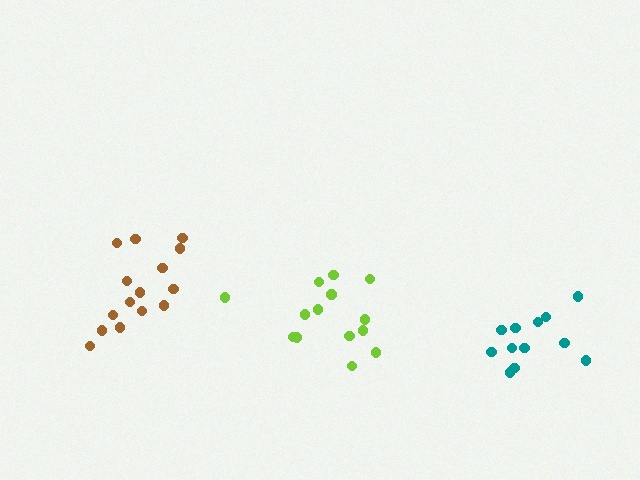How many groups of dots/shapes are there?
There are 3 groups.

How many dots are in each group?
Group 1: 14 dots, Group 2: 12 dots, Group 3: 15 dots (41 total).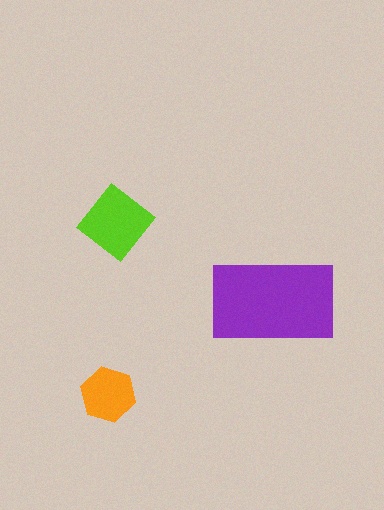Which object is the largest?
The purple rectangle.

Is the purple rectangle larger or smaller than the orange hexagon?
Larger.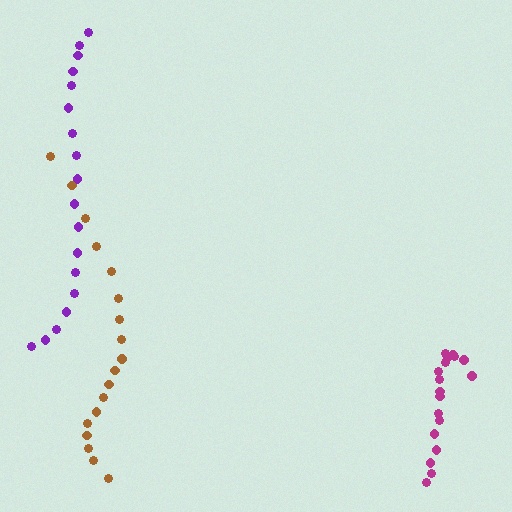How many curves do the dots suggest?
There are 3 distinct paths.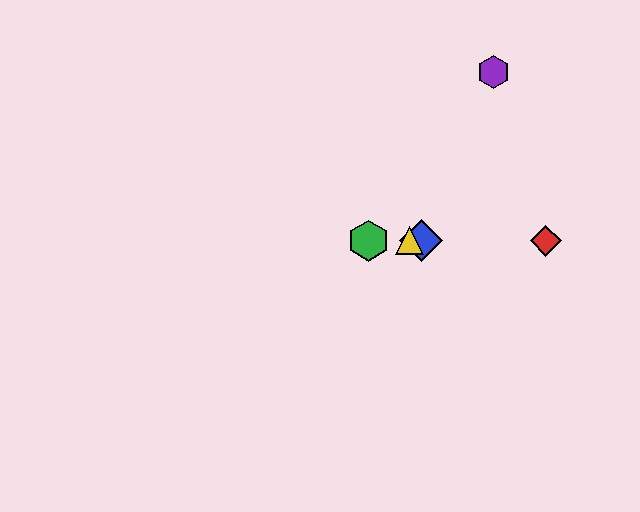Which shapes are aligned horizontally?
The red diamond, the blue diamond, the green hexagon, the yellow triangle are aligned horizontally.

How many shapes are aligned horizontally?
4 shapes (the red diamond, the blue diamond, the green hexagon, the yellow triangle) are aligned horizontally.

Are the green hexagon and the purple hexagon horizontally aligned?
No, the green hexagon is at y≈241 and the purple hexagon is at y≈72.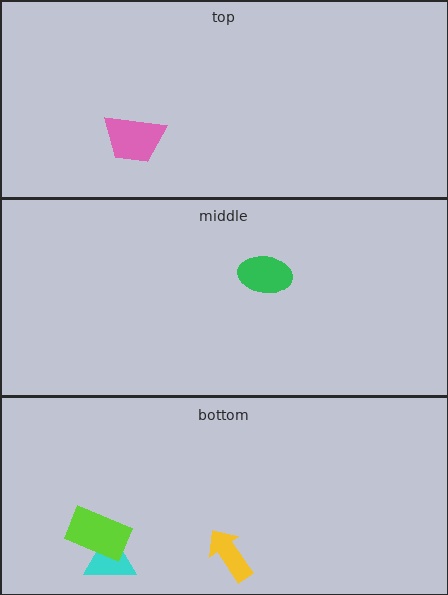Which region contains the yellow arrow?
The bottom region.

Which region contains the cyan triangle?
The bottom region.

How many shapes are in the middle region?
1.